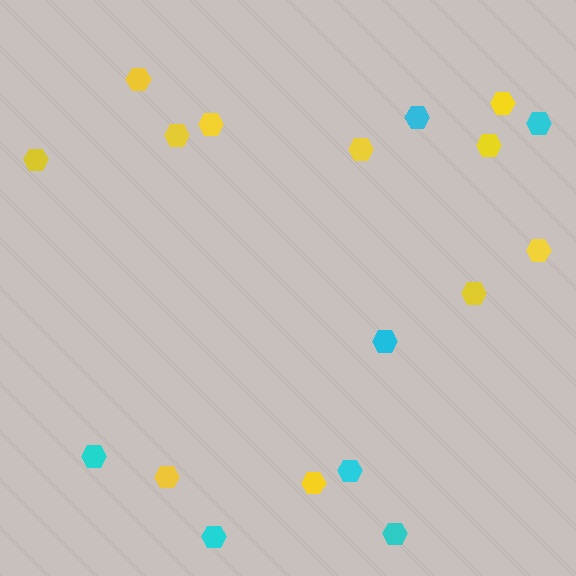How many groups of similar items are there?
There are 2 groups: one group of cyan hexagons (7) and one group of yellow hexagons (11).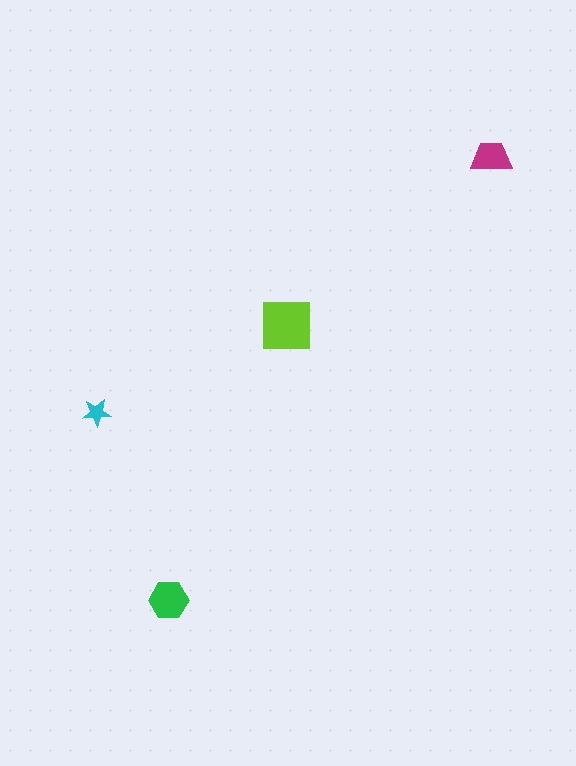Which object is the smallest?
The cyan star.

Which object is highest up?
The magenta trapezoid is topmost.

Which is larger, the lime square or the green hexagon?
The lime square.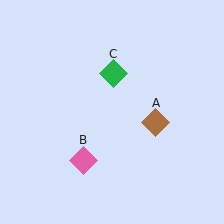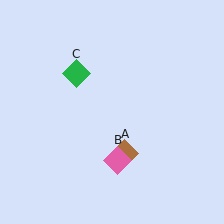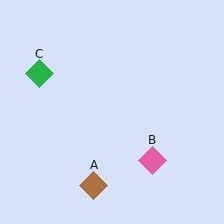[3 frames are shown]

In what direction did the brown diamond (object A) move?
The brown diamond (object A) moved down and to the left.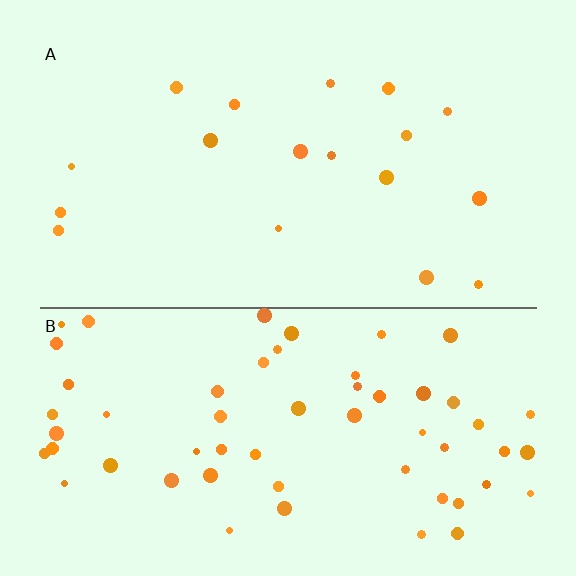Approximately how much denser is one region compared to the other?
Approximately 3.3× — region B over region A.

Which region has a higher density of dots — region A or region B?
B (the bottom).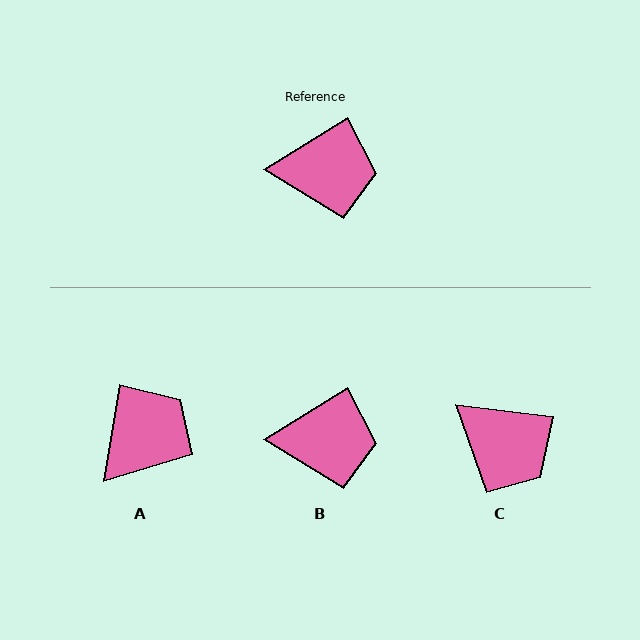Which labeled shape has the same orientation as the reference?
B.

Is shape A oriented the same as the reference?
No, it is off by about 48 degrees.